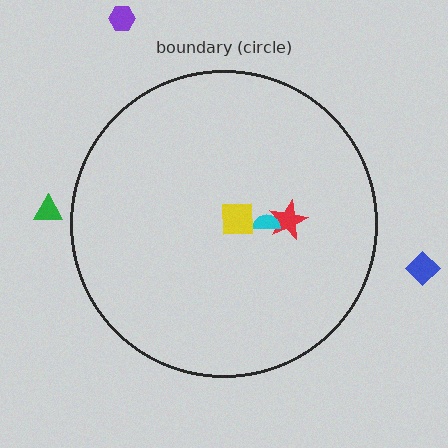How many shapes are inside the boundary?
3 inside, 3 outside.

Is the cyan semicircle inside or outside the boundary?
Inside.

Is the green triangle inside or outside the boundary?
Outside.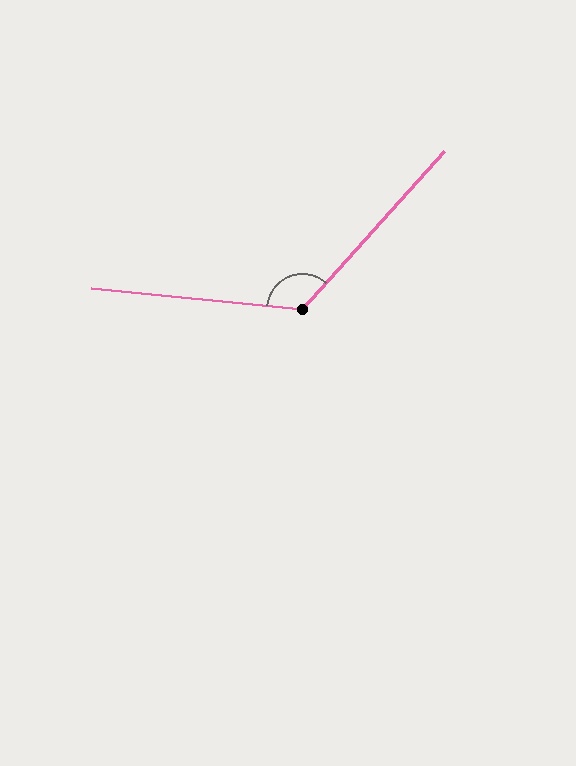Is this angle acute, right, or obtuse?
It is obtuse.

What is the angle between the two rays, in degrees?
Approximately 126 degrees.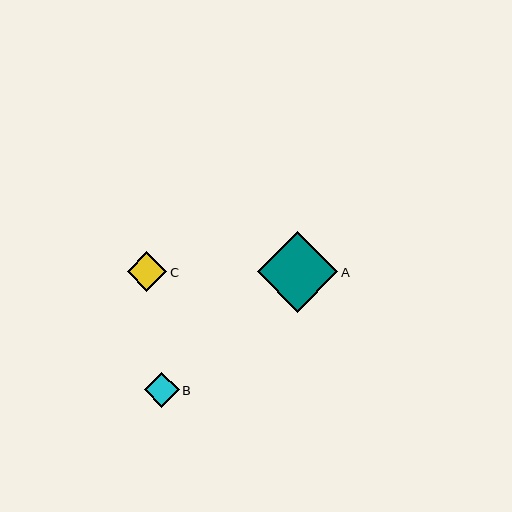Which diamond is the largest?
Diamond A is the largest with a size of approximately 80 pixels.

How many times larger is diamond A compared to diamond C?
Diamond A is approximately 2.0 times the size of diamond C.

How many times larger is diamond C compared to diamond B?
Diamond C is approximately 1.1 times the size of diamond B.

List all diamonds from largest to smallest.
From largest to smallest: A, C, B.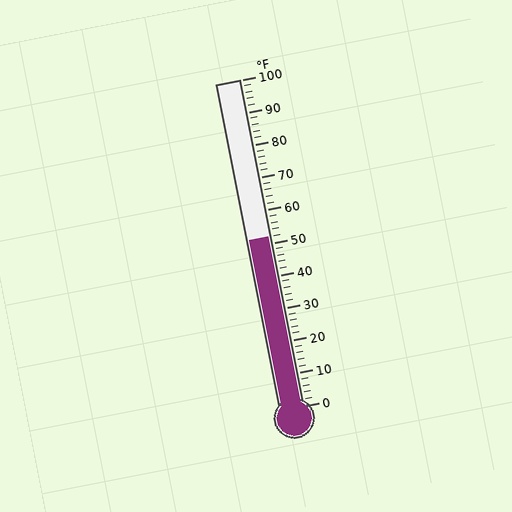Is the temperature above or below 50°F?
The temperature is above 50°F.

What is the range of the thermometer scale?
The thermometer scale ranges from 0°F to 100°F.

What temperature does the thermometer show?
The thermometer shows approximately 52°F.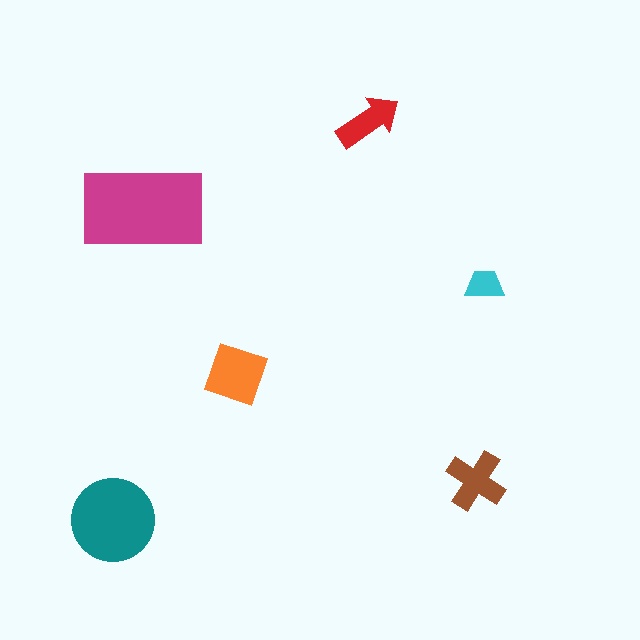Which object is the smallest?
The cyan trapezoid.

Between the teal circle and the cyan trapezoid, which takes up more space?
The teal circle.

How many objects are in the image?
There are 6 objects in the image.